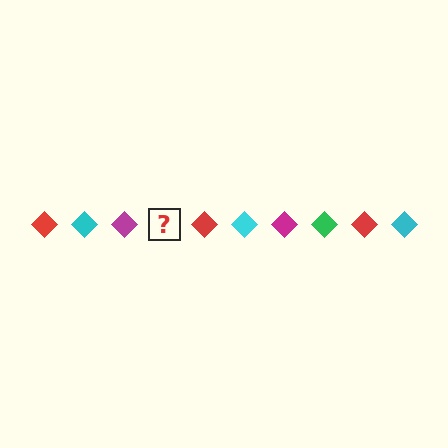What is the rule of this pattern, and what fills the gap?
The rule is that the pattern cycles through red, cyan, magenta, green diamonds. The gap should be filled with a green diamond.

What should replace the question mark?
The question mark should be replaced with a green diamond.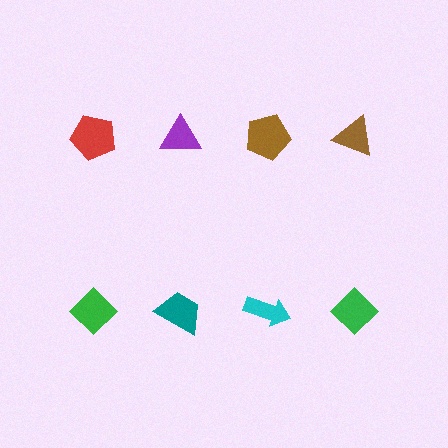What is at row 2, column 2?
A teal trapezoid.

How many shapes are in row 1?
4 shapes.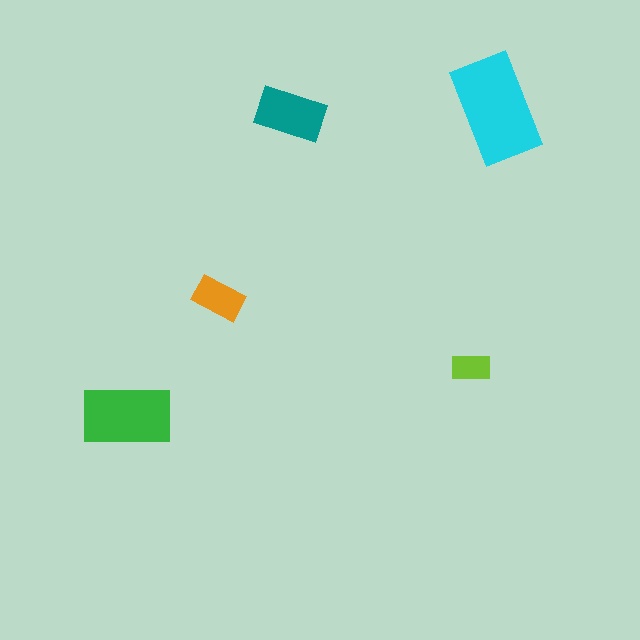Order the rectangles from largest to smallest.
the cyan one, the green one, the teal one, the orange one, the lime one.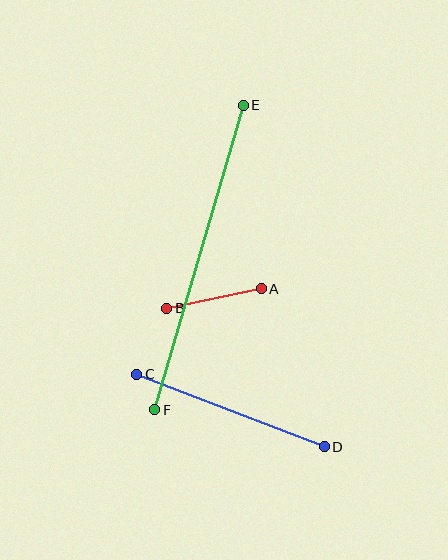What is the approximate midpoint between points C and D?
The midpoint is at approximately (230, 410) pixels.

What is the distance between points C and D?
The distance is approximately 201 pixels.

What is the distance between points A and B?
The distance is approximately 96 pixels.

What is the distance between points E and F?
The distance is approximately 317 pixels.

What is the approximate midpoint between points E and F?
The midpoint is at approximately (199, 258) pixels.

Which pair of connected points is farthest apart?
Points E and F are farthest apart.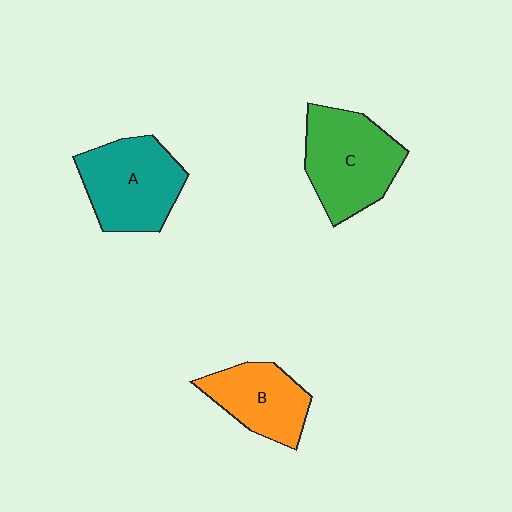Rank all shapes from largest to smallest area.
From largest to smallest: C (green), A (teal), B (orange).